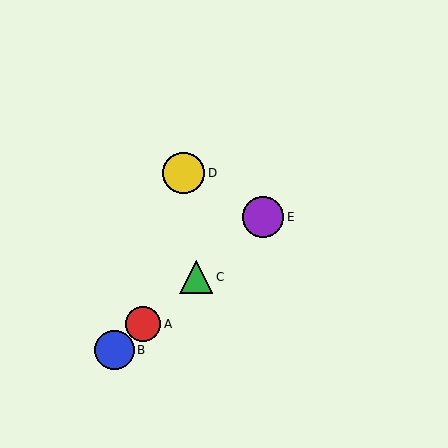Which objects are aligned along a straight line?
Objects A, B, C, E are aligned along a straight line.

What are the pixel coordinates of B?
Object B is at (114, 350).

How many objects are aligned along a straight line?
4 objects (A, B, C, E) are aligned along a straight line.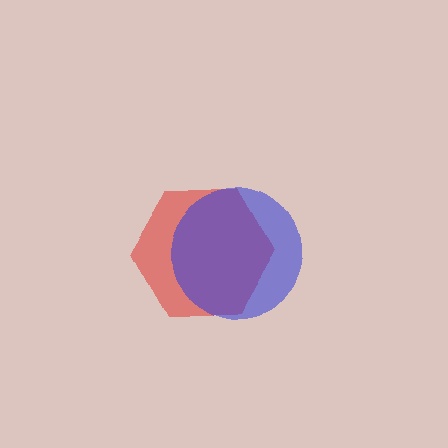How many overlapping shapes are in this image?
There are 2 overlapping shapes in the image.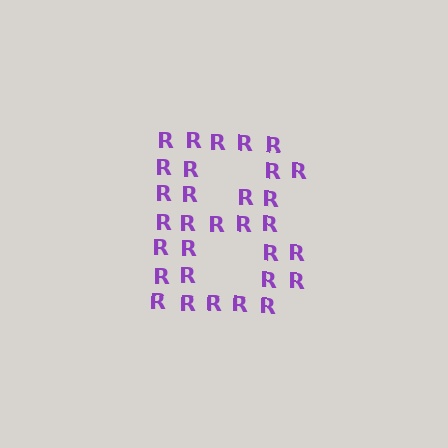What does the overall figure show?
The overall figure shows the letter B.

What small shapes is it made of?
It is made of small letter R's.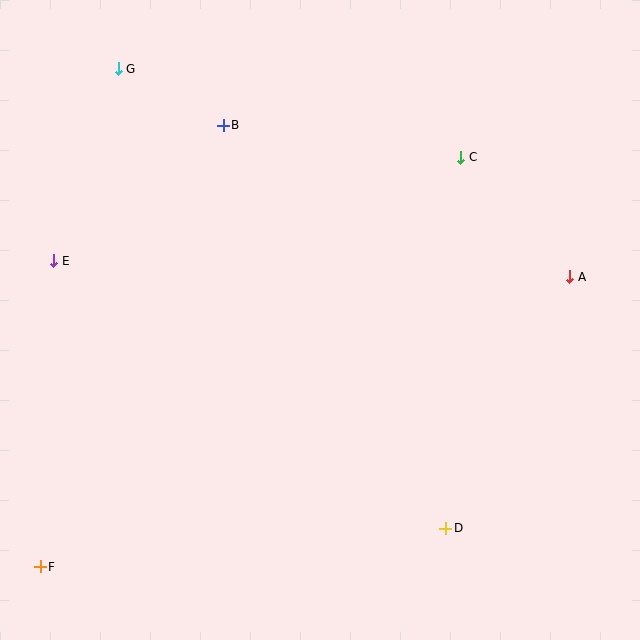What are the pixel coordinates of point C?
Point C is at (461, 157).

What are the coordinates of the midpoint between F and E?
The midpoint between F and E is at (47, 414).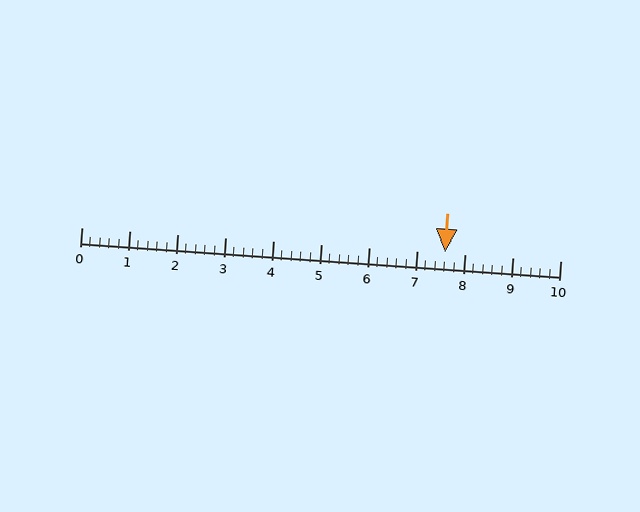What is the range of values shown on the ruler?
The ruler shows values from 0 to 10.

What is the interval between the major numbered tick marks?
The major tick marks are spaced 1 units apart.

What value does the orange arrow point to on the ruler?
The orange arrow points to approximately 7.6.